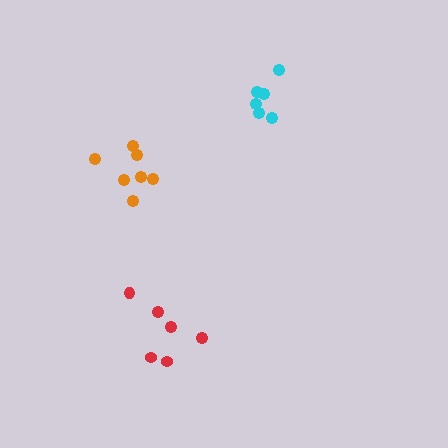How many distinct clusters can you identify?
There are 3 distinct clusters.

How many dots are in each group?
Group 1: 7 dots, Group 2: 6 dots, Group 3: 6 dots (19 total).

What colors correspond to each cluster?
The clusters are colored: orange, red, cyan.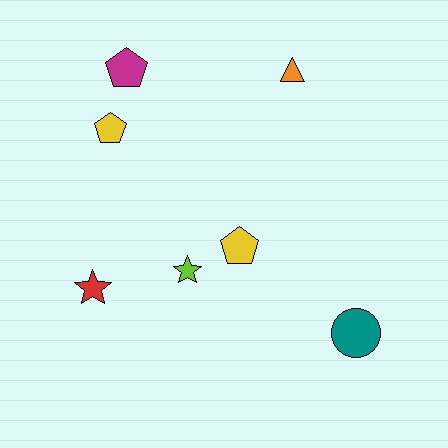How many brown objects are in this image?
There are no brown objects.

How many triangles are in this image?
There is 1 triangle.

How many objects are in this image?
There are 7 objects.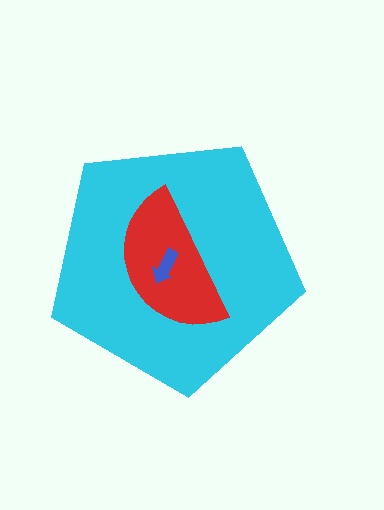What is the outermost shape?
The cyan pentagon.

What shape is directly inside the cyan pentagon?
The red semicircle.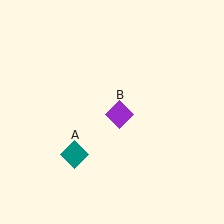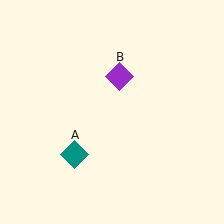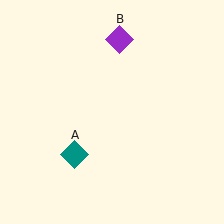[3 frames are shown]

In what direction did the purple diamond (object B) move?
The purple diamond (object B) moved up.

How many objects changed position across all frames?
1 object changed position: purple diamond (object B).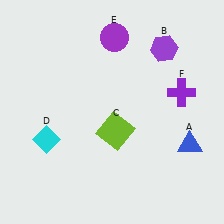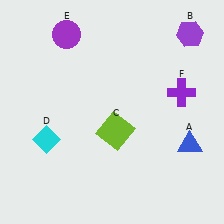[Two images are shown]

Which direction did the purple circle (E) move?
The purple circle (E) moved left.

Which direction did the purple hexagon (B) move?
The purple hexagon (B) moved right.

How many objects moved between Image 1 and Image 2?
2 objects moved between the two images.